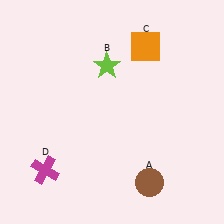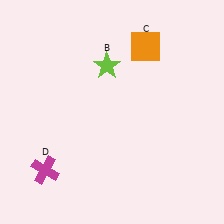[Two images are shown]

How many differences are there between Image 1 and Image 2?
There is 1 difference between the two images.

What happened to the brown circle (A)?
The brown circle (A) was removed in Image 2. It was in the bottom-right area of Image 1.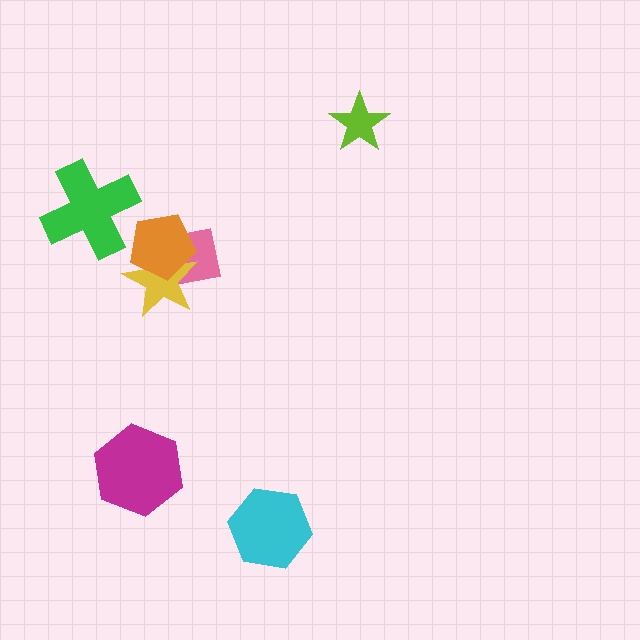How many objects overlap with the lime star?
0 objects overlap with the lime star.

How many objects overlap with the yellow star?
2 objects overlap with the yellow star.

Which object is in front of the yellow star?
The orange pentagon is in front of the yellow star.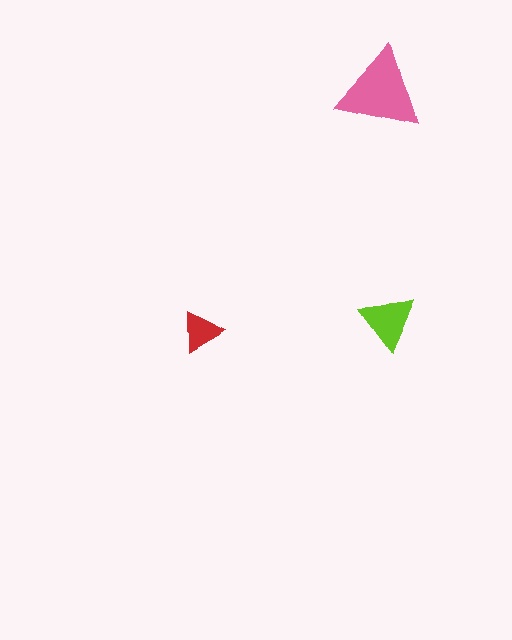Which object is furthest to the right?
The pink triangle is rightmost.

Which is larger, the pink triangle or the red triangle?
The pink one.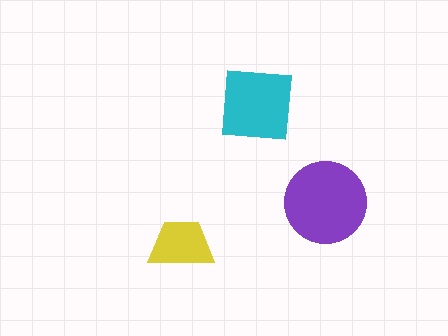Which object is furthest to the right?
The purple circle is rightmost.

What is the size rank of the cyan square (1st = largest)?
2nd.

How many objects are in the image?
There are 3 objects in the image.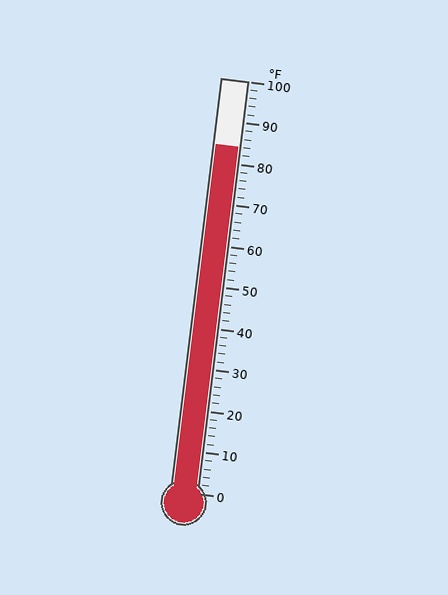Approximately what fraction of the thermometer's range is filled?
The thermometer is filled to approximately 85% of its range.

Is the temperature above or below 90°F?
The temperature is below 90°F.